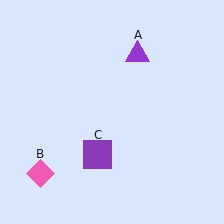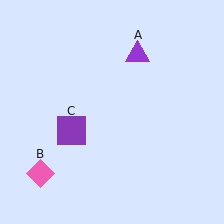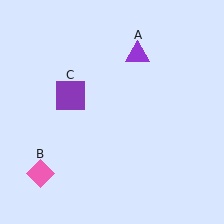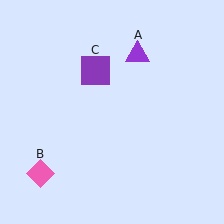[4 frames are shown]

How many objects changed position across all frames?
1 object changed position: purple square (object C).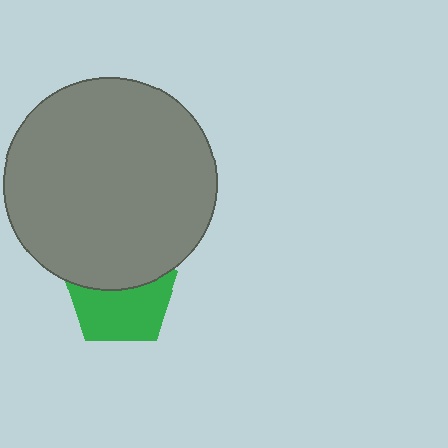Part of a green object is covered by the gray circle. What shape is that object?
It is a pentagon.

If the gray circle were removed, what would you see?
You would see the complete green pentagon.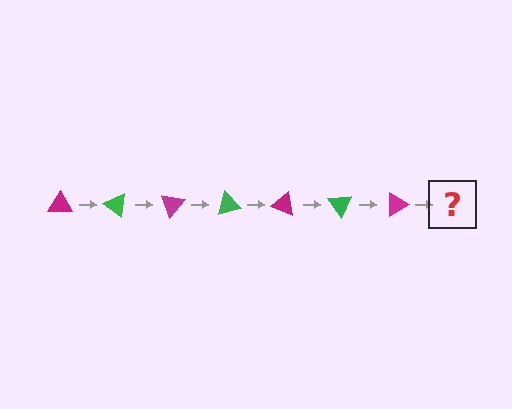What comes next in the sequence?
The next element should be a green triangle, rotated 245 degrees from the start.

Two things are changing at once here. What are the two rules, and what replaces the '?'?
The two rules are that it rotates 35 degrees each step and the color cycles through magenta and green. The '?' should be a green triangle, rotated 245 degrees from the start.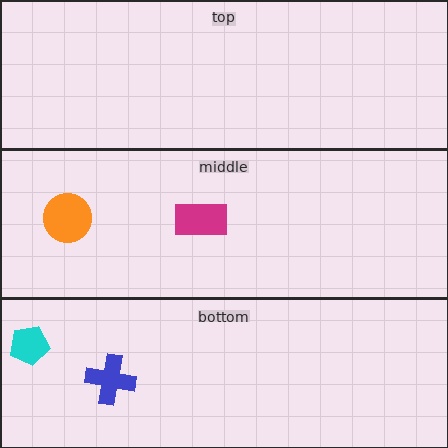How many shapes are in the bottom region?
2.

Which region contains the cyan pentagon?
The bottom region.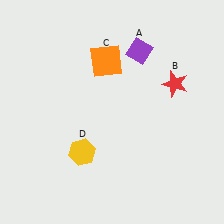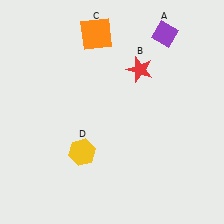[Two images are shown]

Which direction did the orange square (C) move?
The orange square (C) moved up.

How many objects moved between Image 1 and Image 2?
3 objects moved between the two images.